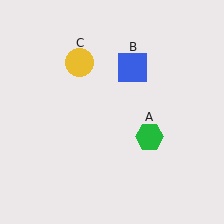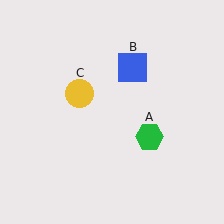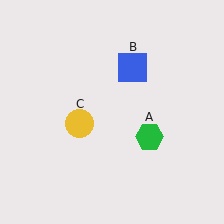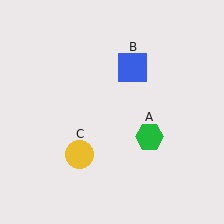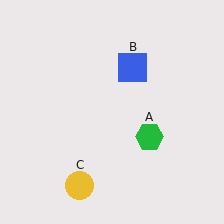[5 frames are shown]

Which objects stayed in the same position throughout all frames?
Green hexagon (object A) and blue square (object B) remained stationary.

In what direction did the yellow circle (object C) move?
The yellow circle (object C) moved down.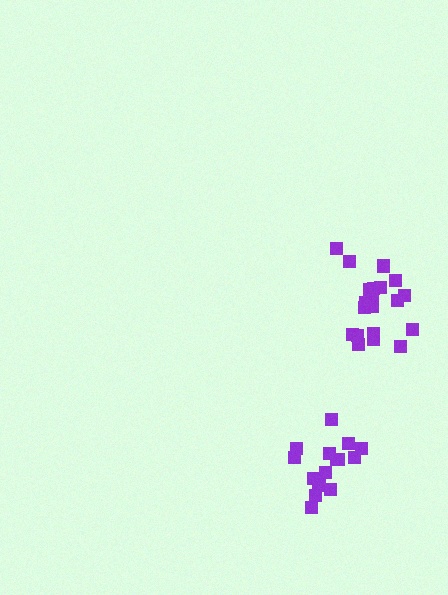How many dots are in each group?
Group 1: 20 dots, Group 2: 16 dots (36 total).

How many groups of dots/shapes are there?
There are 2 groups.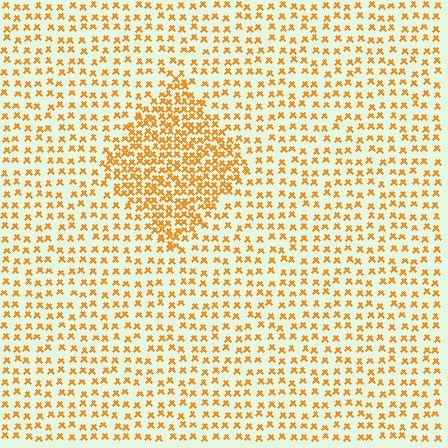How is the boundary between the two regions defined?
The boundary is defined by a change in element density (approximately 2.2x ratio). All elements are the same color, size, and shape.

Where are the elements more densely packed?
The elements are more densely packed inside the diamond boundary.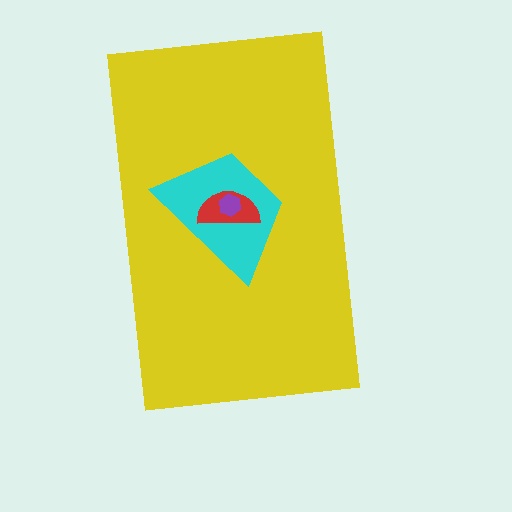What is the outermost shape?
The yellow rectangle.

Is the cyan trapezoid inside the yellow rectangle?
Yes.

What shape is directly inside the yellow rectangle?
The cyan trapezoid.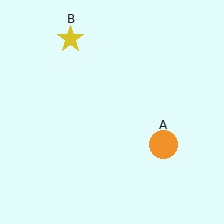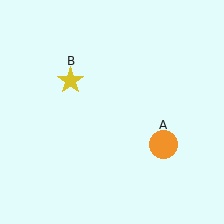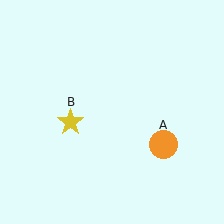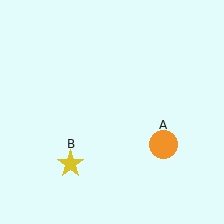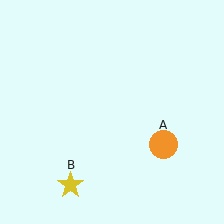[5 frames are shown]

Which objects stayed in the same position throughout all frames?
Orange circle (object A) remained stationary.